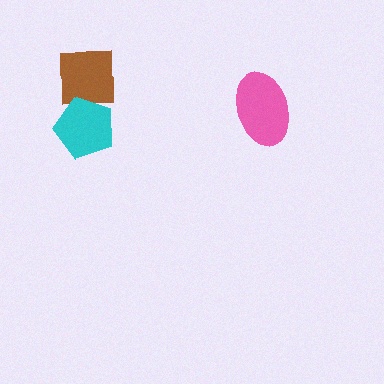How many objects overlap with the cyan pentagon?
1 object overlaps with the cyan pentagon.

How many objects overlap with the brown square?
1 object overlaps with the brown square.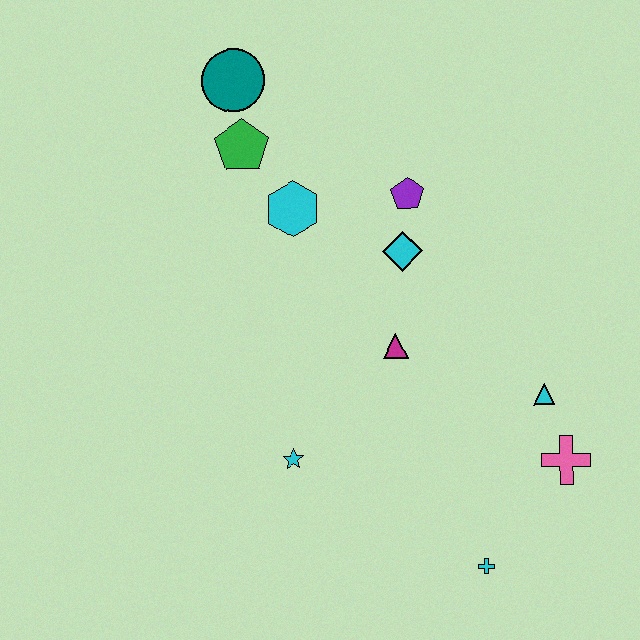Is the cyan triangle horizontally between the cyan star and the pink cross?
Yes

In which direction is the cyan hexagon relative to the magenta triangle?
The cyan hexagon is above the magenta triangle.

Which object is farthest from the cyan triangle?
The teal circle is farthest from the cyan triangle.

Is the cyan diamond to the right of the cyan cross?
No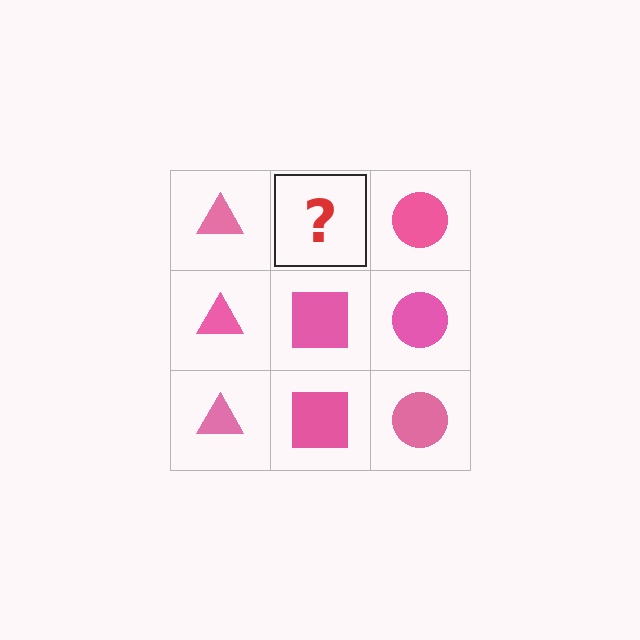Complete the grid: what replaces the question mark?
The question mark should be replaced with a pink square.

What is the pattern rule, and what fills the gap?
The rule is that each column has a consistent shape. The gap should be filled with a pink square.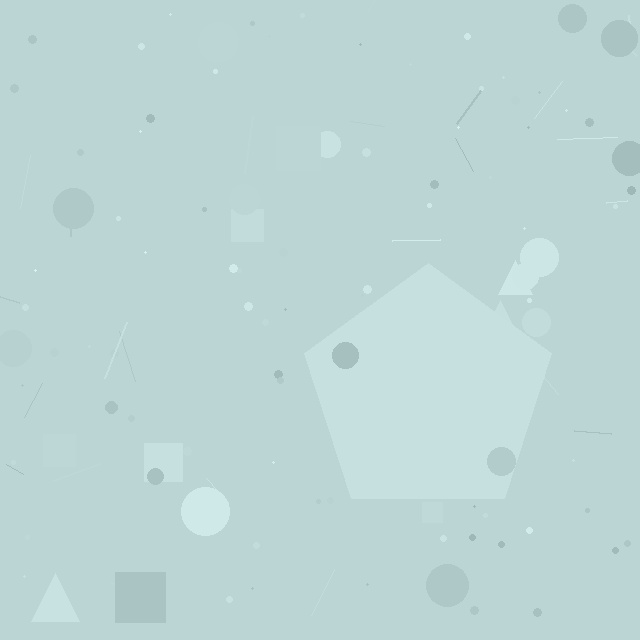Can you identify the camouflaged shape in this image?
The camouflaged shape is a pentagon.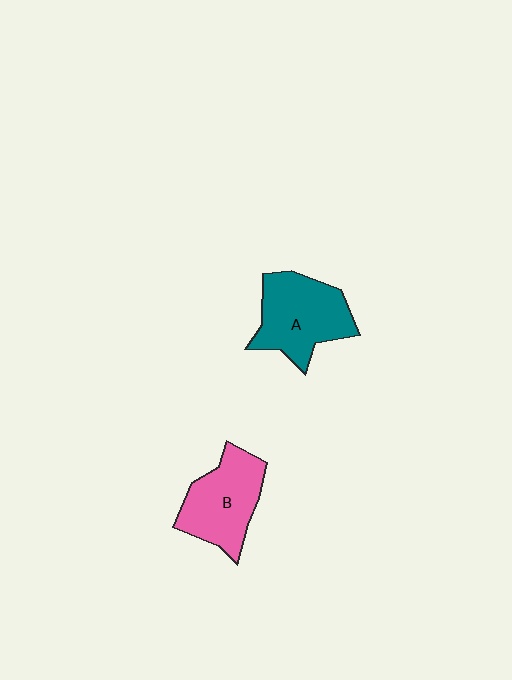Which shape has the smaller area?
Shape B (pink).